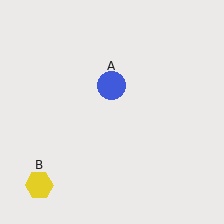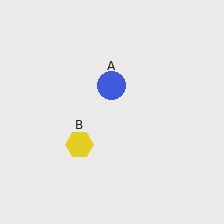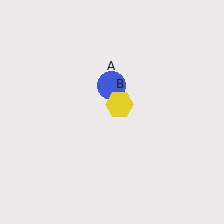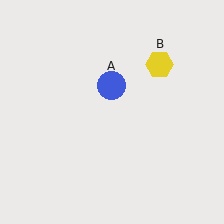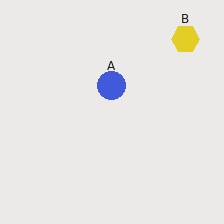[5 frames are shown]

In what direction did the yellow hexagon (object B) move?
The yellow hexagon (object B) moved up and to the right.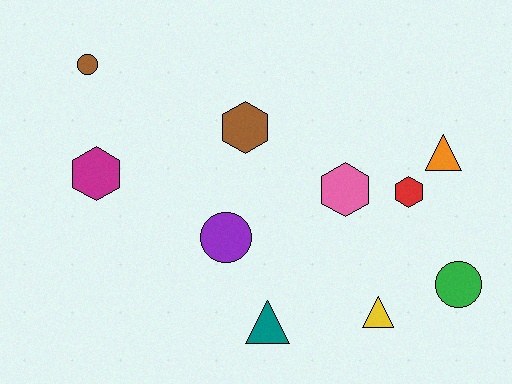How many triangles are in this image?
There are 3 triangles.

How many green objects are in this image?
There is 1 green object.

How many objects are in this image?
There are 10 objects.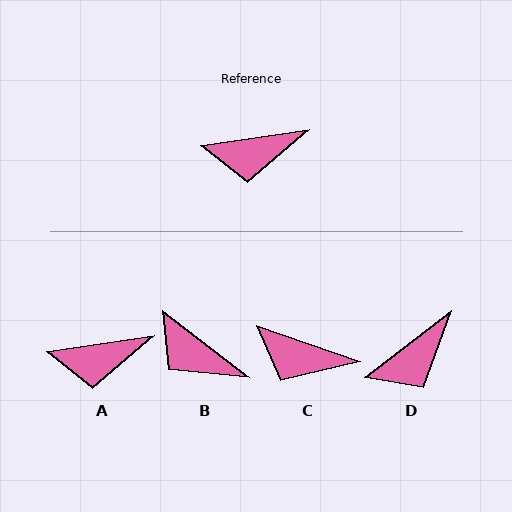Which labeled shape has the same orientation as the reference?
A.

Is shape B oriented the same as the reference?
No, it is off by about 46 degrees.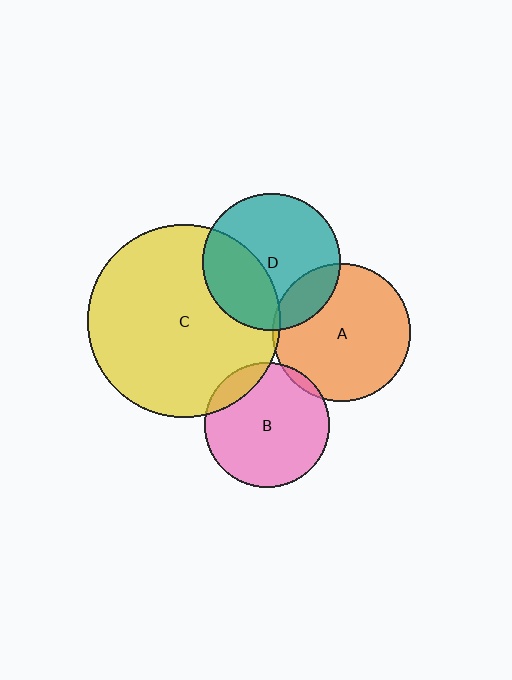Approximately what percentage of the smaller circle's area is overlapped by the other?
Approximately 15%.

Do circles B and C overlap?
Yes.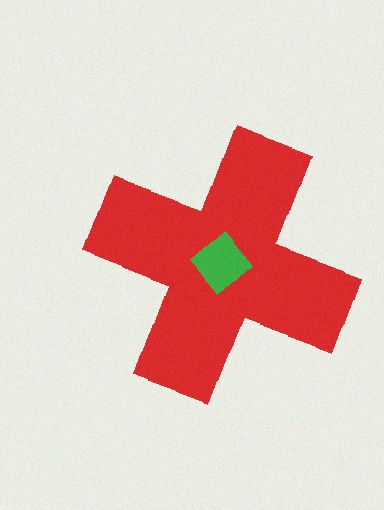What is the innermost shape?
The green diamond.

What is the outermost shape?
The red cross.